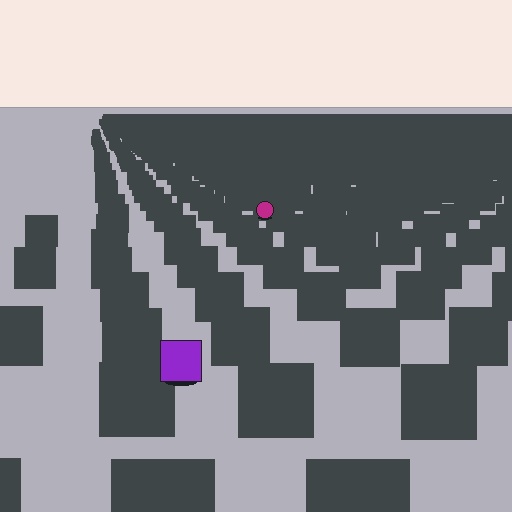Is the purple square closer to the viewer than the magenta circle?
Yes. The purple square is closer — you can tell from the texture gradient: the ground texture is coarser near it.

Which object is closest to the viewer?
The purple square is closest. The texture marks near it are larger and more spread out.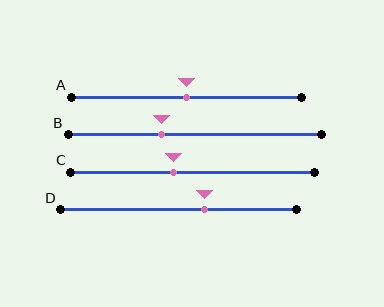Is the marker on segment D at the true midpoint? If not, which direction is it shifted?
No, the marker on segment D is shifted to the right by about 11% of the segment length.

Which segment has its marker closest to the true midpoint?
Segment A has its marker closest to the true midpoint.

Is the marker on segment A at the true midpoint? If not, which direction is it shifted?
Yes, the marker on segment A is at the true midpoint.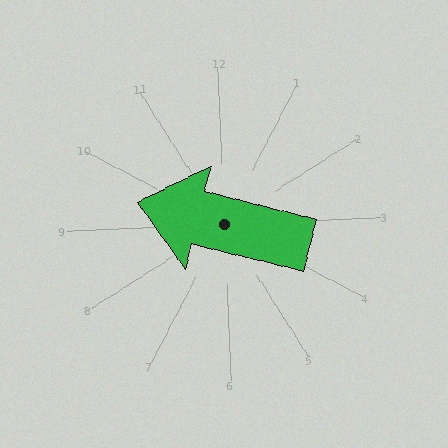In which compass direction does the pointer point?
West.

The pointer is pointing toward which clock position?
Roughly 10 o'clock.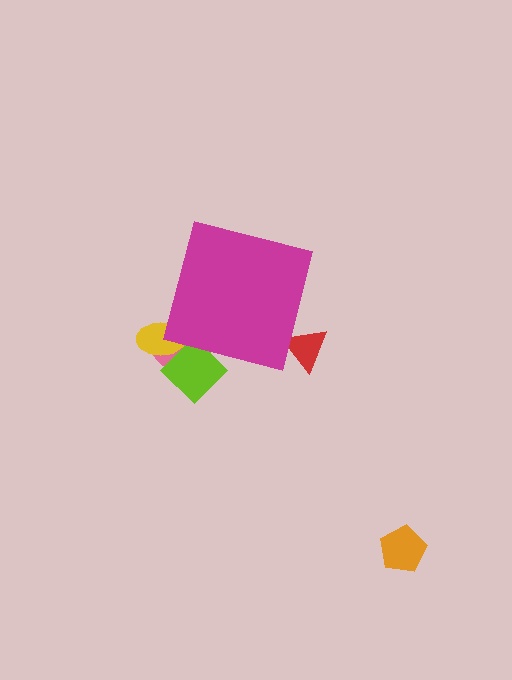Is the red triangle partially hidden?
Yes, the red triangle is partially hidden behind the magenta square.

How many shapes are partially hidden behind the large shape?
4 shapes are partially hidden.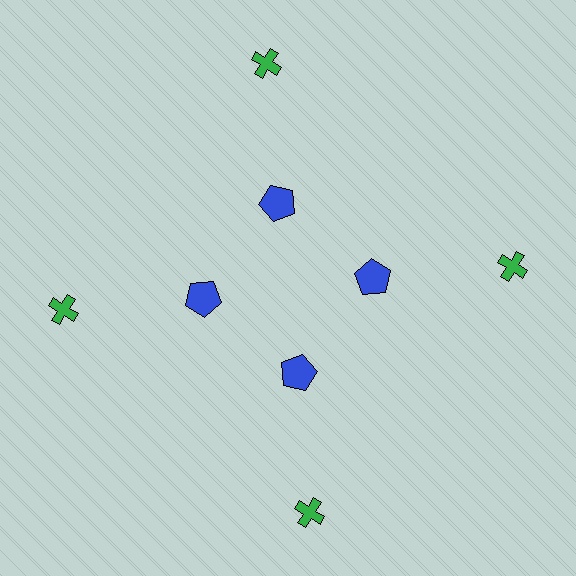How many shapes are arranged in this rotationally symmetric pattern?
There are 8 shapes, arranged in 4 groups of 2.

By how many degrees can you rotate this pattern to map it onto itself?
The pattern maps onto itself every 90 degrees of rotation.